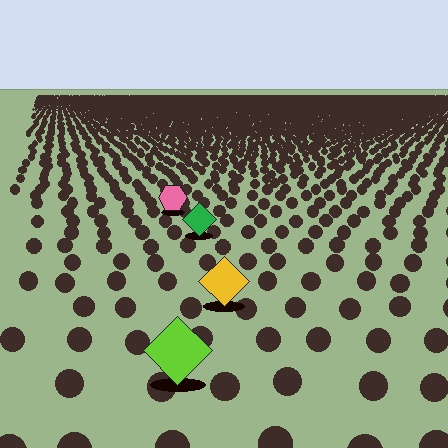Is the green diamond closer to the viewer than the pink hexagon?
Yes. The green diamond is closer — you can tell from the texture gradient: the ground texture is coarser near it.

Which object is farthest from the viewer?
The pink hexagon is farthest from the viewer. It appears smaller and the ground texture around it is denser.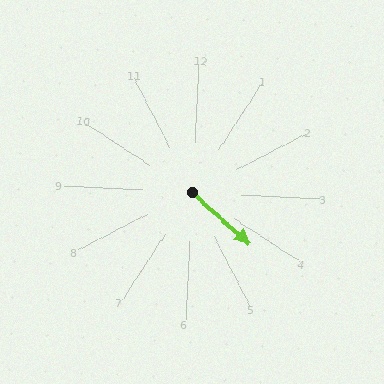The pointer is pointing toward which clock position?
Roughly 4 o'clock.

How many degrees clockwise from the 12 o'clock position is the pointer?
Approximately 129 degrees.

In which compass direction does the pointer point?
Southeast.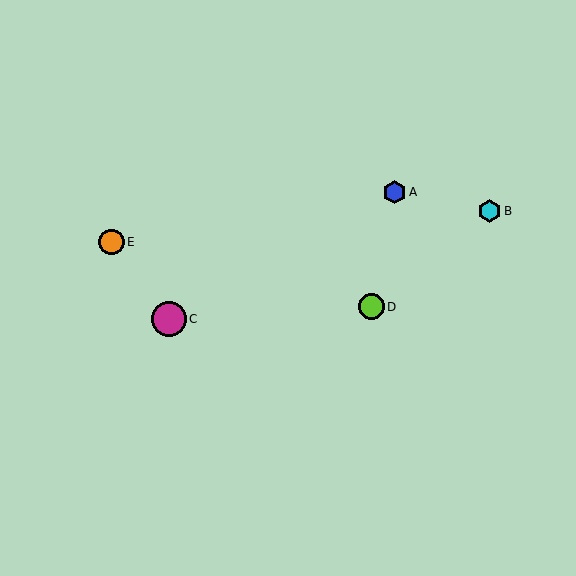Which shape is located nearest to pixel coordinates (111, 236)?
The orange circle (labeled E) at (112, 242) is nearest to that location.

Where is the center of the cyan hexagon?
The center of the cyan hexagon is at (489, 211).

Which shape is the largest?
The magenta circle (labeled C) is the largest.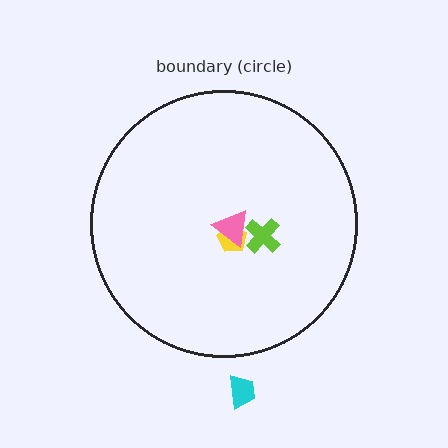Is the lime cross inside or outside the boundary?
Inside.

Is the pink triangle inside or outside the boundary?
Inside.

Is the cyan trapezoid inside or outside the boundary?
Outside.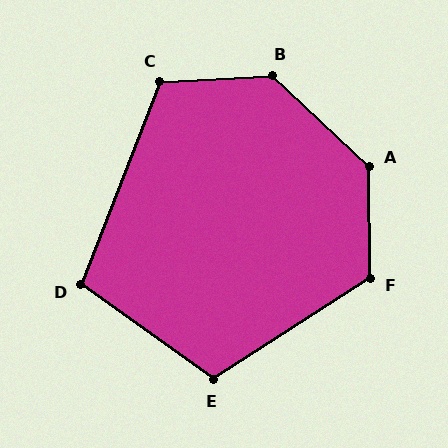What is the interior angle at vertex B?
Approximately 134 degrees (obtuse).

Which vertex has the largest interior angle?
A, at approximately 134 degrees.